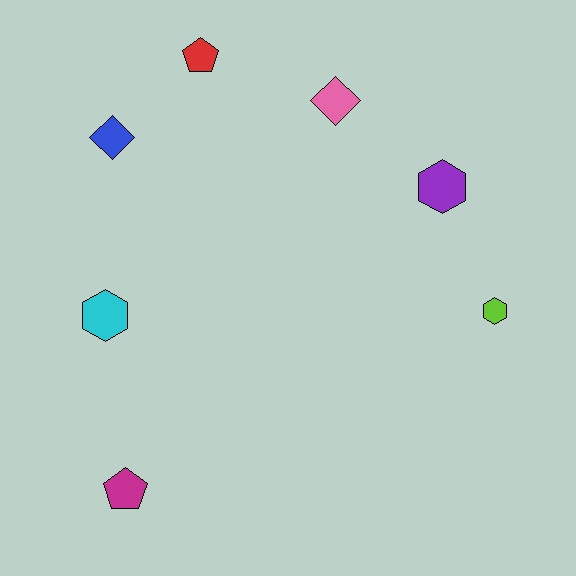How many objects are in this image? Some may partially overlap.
There are 7 objects.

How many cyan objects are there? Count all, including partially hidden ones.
There is 1 cyan object.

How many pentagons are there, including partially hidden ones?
There are 2 pentagons.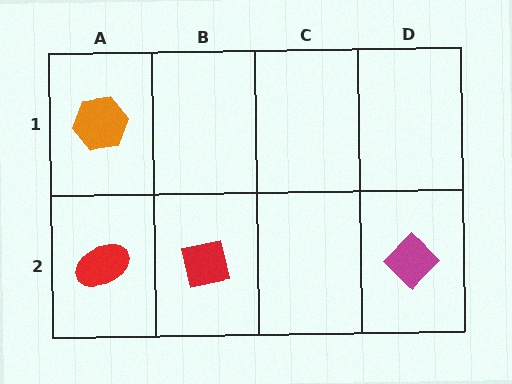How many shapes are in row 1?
1 shape.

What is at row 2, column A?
A red ellipse.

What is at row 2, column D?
A magenta diamond.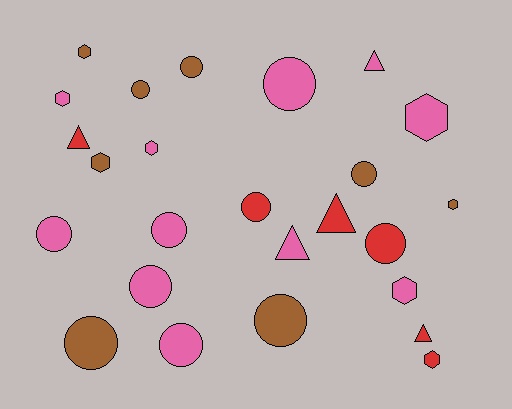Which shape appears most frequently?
Circle, with 12 objects.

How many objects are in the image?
There are 25 objects.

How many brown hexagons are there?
There are 3 brown hexagons.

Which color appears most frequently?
Pink, with 11 objects.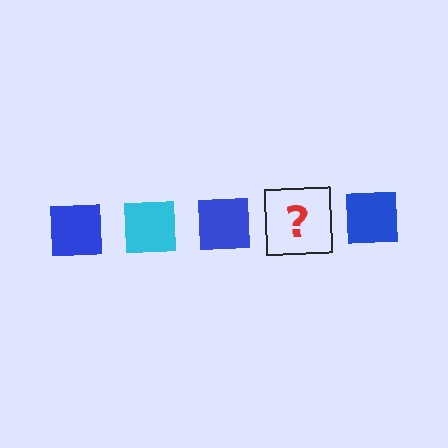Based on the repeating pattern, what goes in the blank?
The blank should be a cyan square.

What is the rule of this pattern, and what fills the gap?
The rule is that the pattern cycles through blue, cyan squares. The gap should be filled with a cyan square.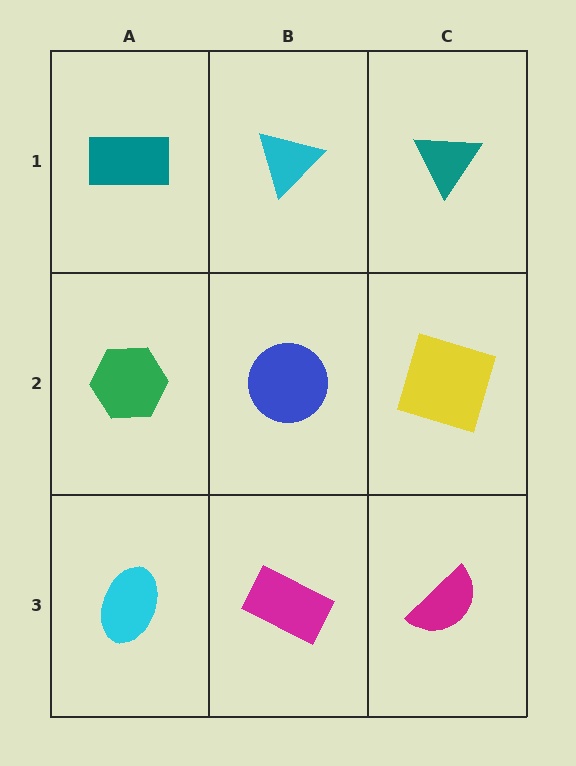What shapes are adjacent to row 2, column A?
A teal rectangle (row 1, column A), a cyan ellipse (row 3, column A), a blue circle (row 2, column B).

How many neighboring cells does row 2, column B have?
4.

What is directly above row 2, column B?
A cyan triangle.